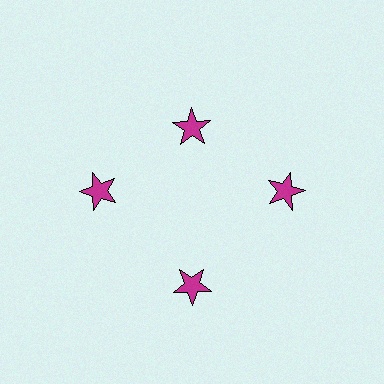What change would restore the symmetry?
The symmetry would be restored by moving it outward, back onto the ring so that all 4 stars sit at equal angles and equal distance from the center.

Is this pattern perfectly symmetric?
No. The 4 magenta stars are arranged in a ring, but one element near the 12 o'clock position is pulled inward toward the center, breaking the 4-fold rotational symmetry.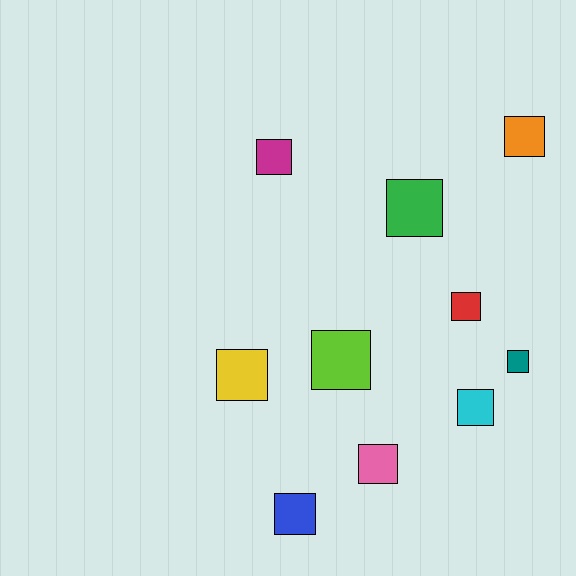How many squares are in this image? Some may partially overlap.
There are 10 squares.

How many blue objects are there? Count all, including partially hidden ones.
There is 1 blue object.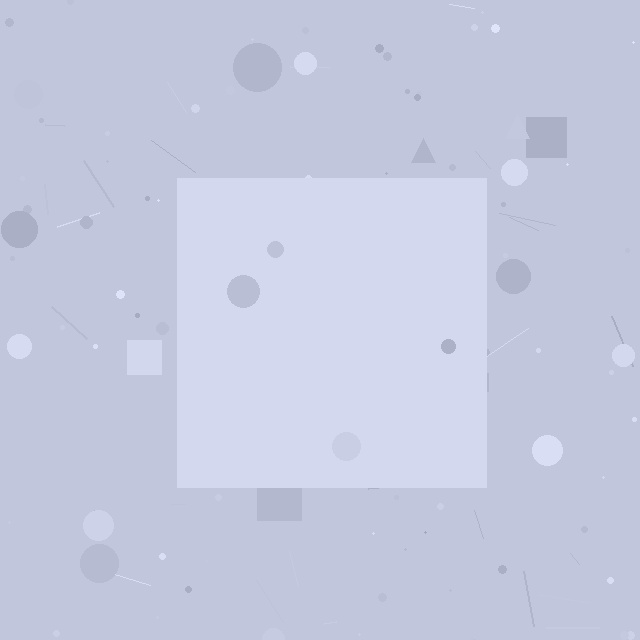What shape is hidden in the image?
A square is hidden in the image.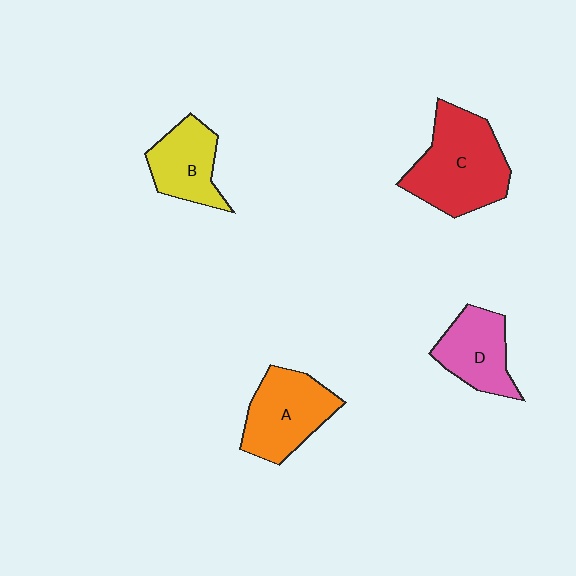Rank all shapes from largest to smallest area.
From largest to smallest: C (red), A (orange), D (pink), B (yellow).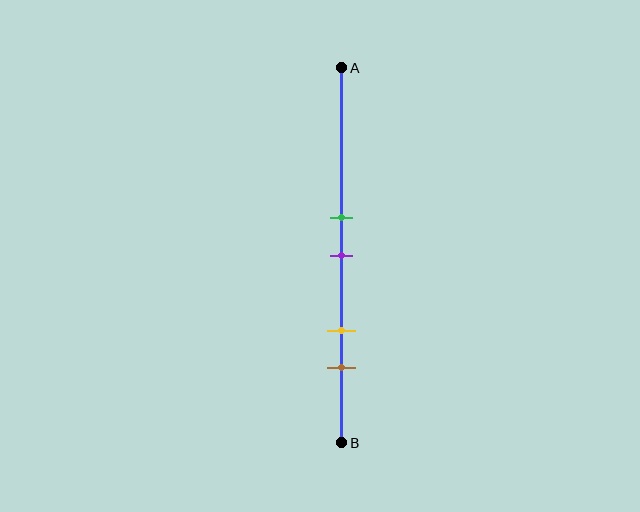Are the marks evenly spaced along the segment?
No, the marks are not evenly spaced.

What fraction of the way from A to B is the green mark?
The green mark is approximately 40% (0.4) of the way from A to B.